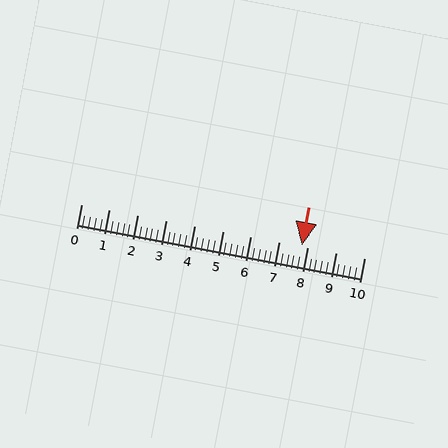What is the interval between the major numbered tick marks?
The major tick marks are spaced 1 units apart.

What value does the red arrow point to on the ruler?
The red arrow points to approximately 7.8.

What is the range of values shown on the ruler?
The ruler shows values from 0 to 10.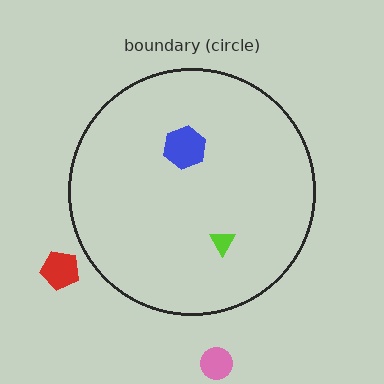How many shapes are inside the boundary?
2 inside, 2 outside.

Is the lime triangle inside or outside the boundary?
Inside.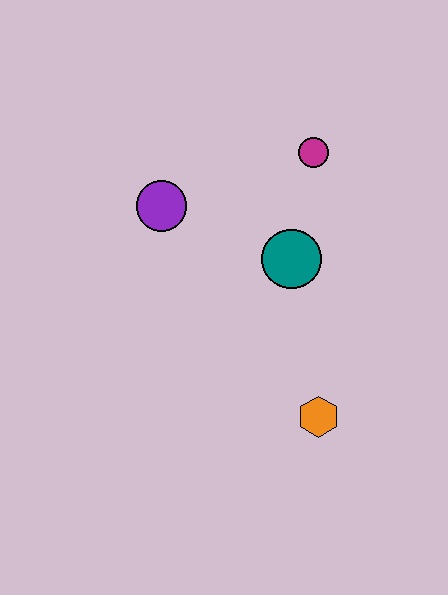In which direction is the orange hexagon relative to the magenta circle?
The orange hexagon is below the magenta circle.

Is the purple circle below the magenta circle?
Yes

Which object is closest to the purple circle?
The teal circle is closest to the purple circle.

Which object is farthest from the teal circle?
The orange hexagon is farthest from the teal circle.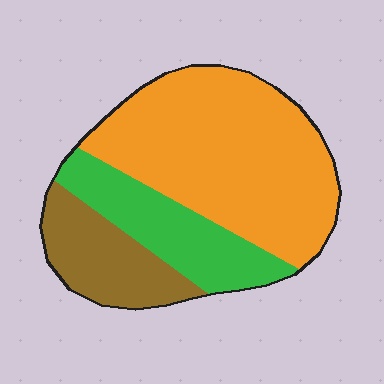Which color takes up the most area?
Orange, at roughly 55%.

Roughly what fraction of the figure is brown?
Brown covers around 20% of the figure.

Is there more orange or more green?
Orange.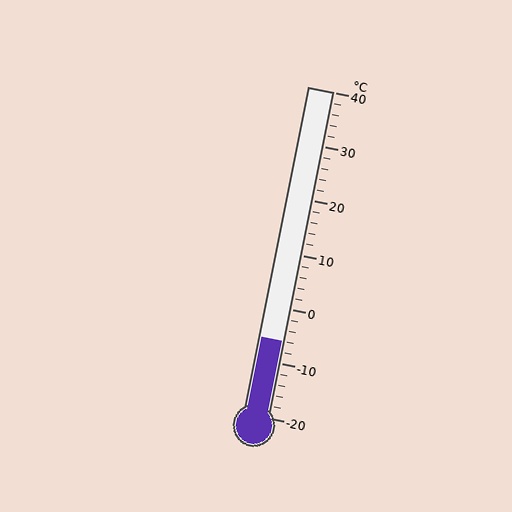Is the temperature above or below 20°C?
The temperature is below 20°C.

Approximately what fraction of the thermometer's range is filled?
The thermometer is filled to approximately 25% of its range.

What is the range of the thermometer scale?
The thermometer scale ranges from -20°C to 40°C.